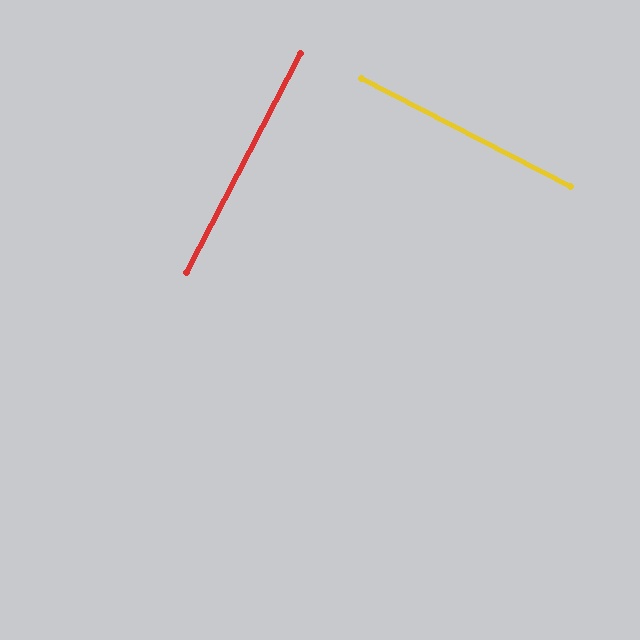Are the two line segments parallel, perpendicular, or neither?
Perpendicular — they meet at approximately 90°.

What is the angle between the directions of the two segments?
Approximately 90 degrees.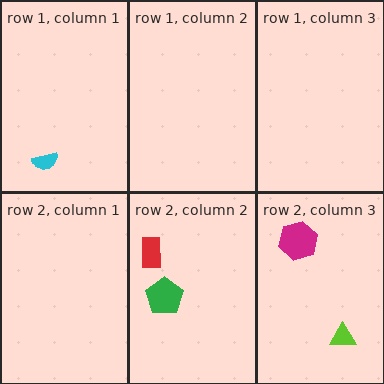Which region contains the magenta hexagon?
The row 2, column 3 region.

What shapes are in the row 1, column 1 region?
The cyan semicircle.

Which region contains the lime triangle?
The row 2, column 3 region.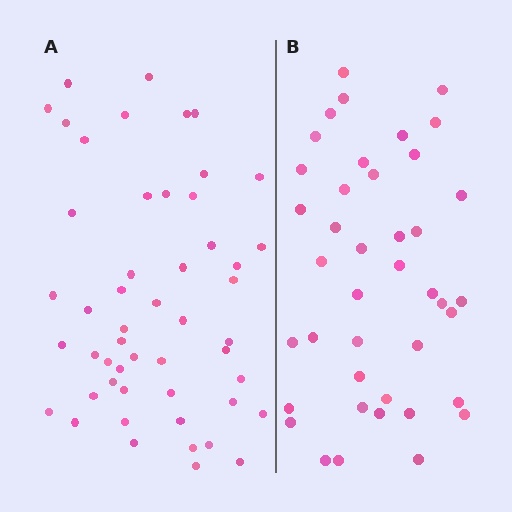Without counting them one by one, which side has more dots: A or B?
Region A (the left region) has more dots.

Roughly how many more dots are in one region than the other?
Region A has roughly 10 or so more dots than region B.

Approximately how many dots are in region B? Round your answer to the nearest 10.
About 40 dots. (The exact count is 41, which rounds to 40.)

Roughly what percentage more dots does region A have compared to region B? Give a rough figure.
About 25% more.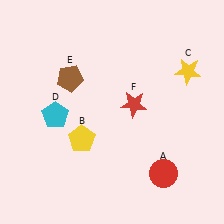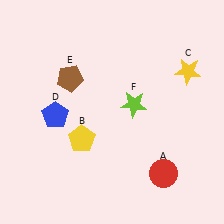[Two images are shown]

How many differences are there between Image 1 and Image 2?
There are 2 differences between the two images.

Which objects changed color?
D changed from cyan to blue. F changed from red to lime.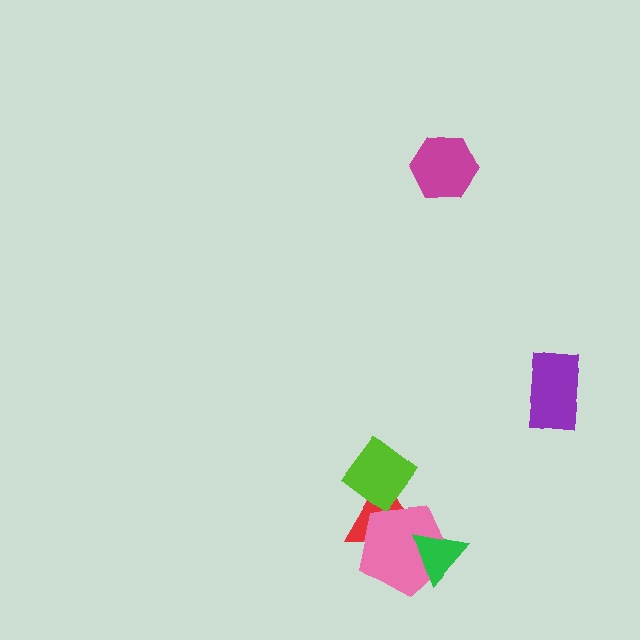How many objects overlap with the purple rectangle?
0 objects overlap with the purple rectangle.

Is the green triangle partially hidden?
No, no other shape covers it.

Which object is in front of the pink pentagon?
The green triangle is in front of the pink pentagon.